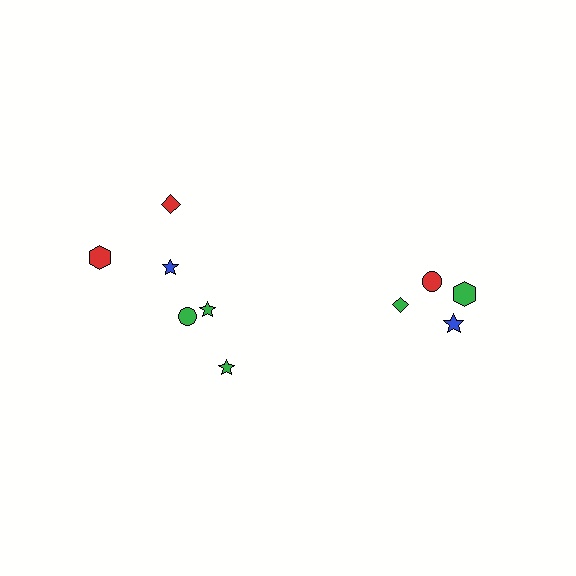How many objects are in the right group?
There are 4 objects.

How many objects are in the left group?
There are 6 objects.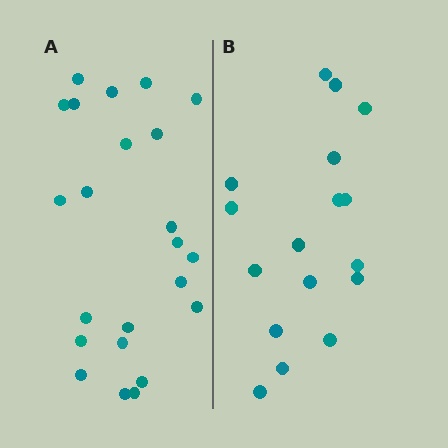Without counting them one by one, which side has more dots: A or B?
Region A (the left region) has more dots.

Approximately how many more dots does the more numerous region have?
Region A has about 6 more dots than region B.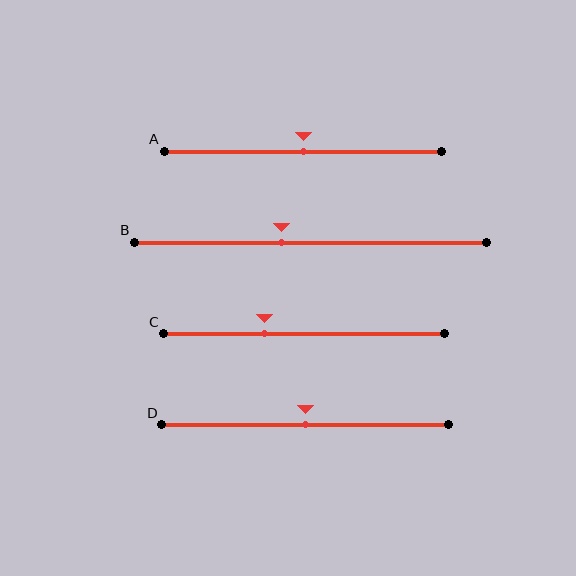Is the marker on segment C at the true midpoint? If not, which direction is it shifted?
No, the marker on segment C is shifted to the left by about 14% of the segment length.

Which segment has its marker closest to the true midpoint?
Segment A has its marker closest to the true midpoint.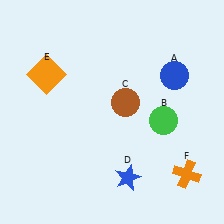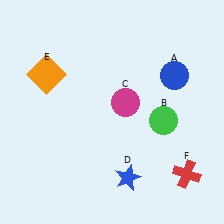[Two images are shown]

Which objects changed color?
C changed from brown to magenta. F changed from orange to red.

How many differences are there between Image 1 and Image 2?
There are 2 differences between the two images.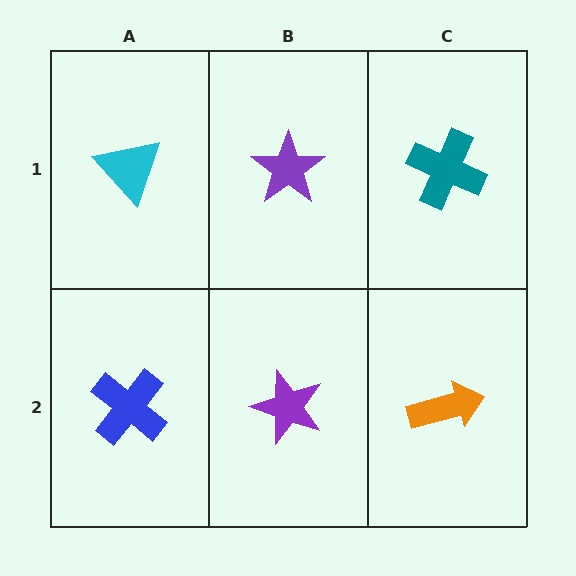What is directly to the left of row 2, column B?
A blue cross.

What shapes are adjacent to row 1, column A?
A blue cross (row 2, column A), a purple star (row 1, column B).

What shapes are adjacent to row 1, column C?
An orange arrow (row 2, column C), a purple star (row 1, column B).